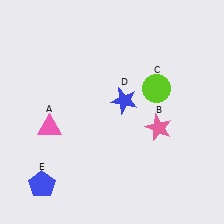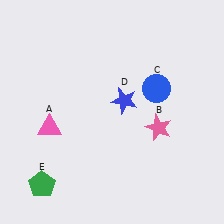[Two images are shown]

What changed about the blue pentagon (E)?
In Image 1, E is blue. In Image 2, it changed to green.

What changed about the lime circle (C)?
In Image 1, C is lime. In Image 2, it changed to blue.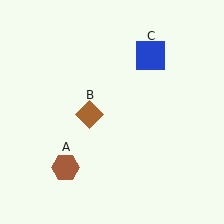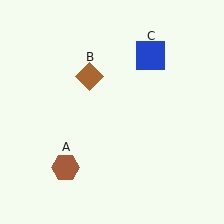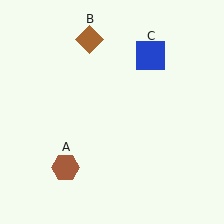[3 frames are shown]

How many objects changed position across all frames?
1 object changed position: brown diamond (object B).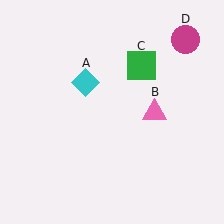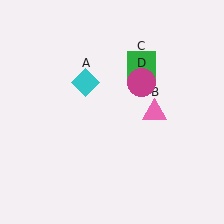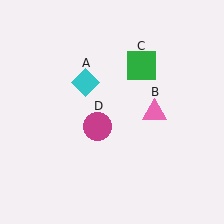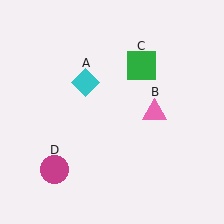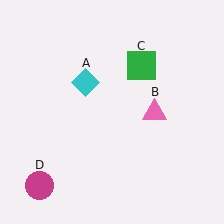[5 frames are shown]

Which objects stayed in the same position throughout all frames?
Cyan diamond (object A) and pink triangle (object B) and green square (object C) remained stationary.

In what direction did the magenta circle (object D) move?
The magenta circle (object D) moved down and to the left.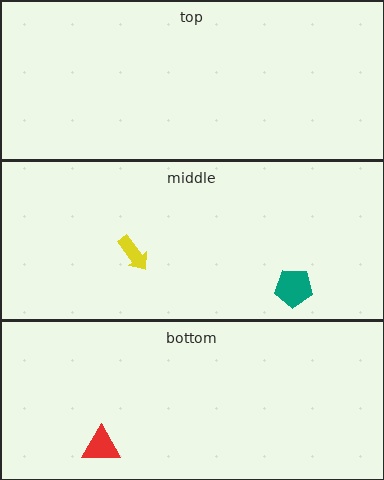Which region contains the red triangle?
The bottom region.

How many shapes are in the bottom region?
1.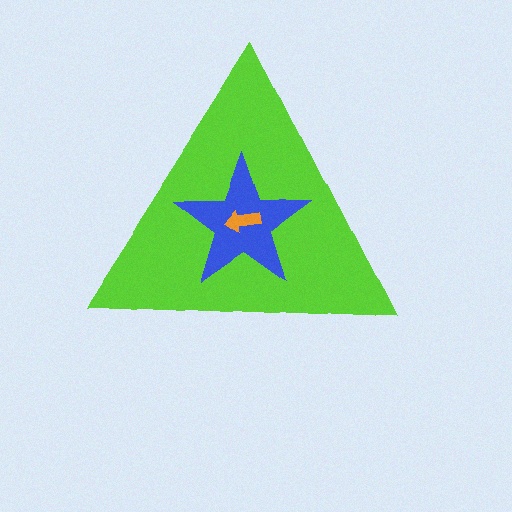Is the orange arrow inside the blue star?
Yes.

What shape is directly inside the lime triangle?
The blue star.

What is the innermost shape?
The orange arrow.